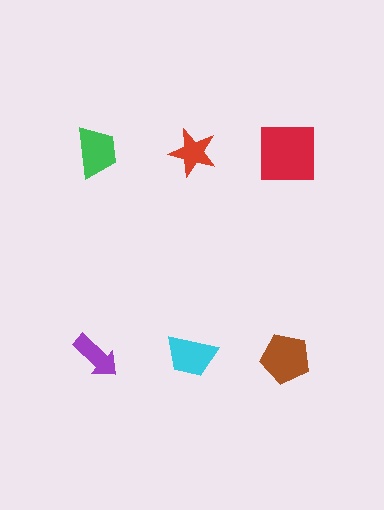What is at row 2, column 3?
A brown pentagon.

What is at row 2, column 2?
A cyan trapezoid.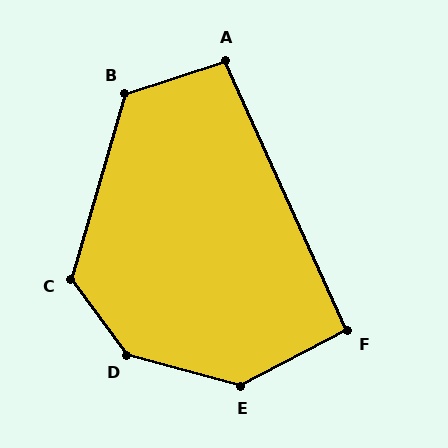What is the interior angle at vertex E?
Approximately 137 degrees (obtuse).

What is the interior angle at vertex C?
Approximately 127 degrees (obtuse).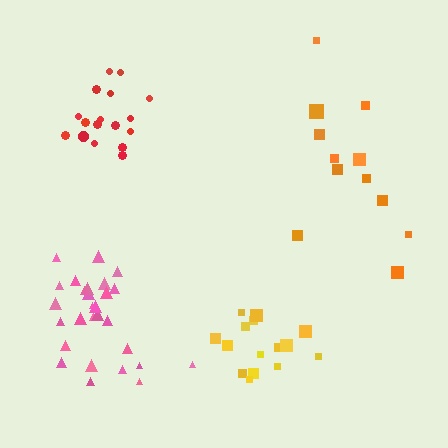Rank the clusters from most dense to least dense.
red, yellow, pink, orange.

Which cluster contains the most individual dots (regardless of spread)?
Pink (28).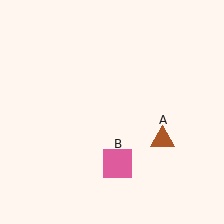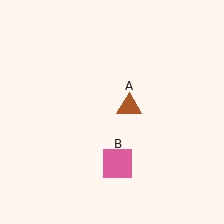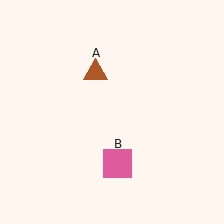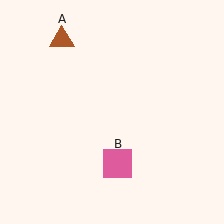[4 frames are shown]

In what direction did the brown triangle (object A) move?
The brown triangle (object A) moved up and to the left.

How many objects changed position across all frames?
1 object changed position: brown triangle (object A).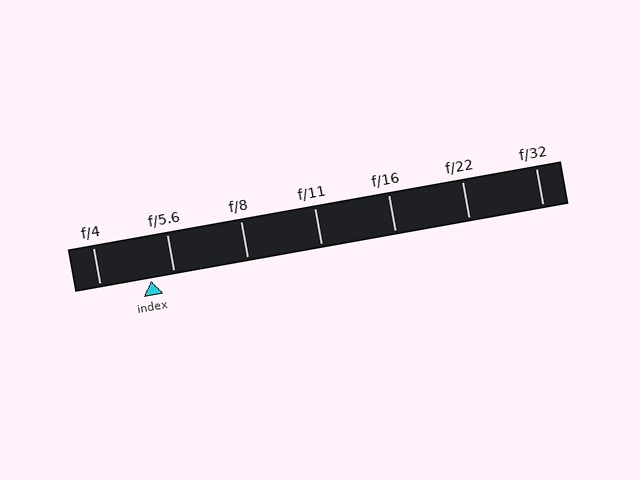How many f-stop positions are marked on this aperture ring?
There are 7 f-stop positions marked.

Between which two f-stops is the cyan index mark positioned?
The index mark is between f/4 and f/5.6.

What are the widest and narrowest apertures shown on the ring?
The widest aperture shown is f/4 and the narrowest is f/32.